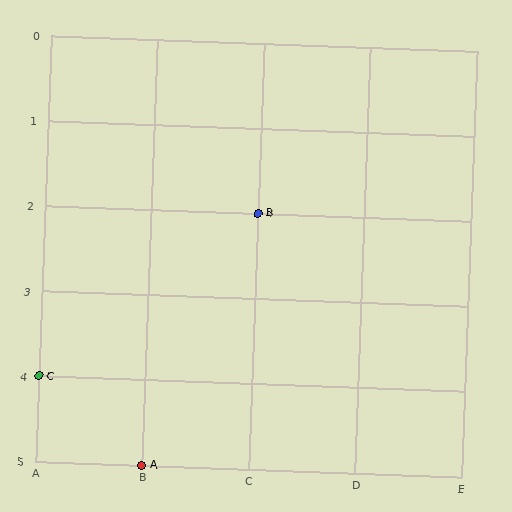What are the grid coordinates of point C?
Point C is at grid coordinates (A, 4).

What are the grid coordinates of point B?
Point B is at grid coordinates (C, 2).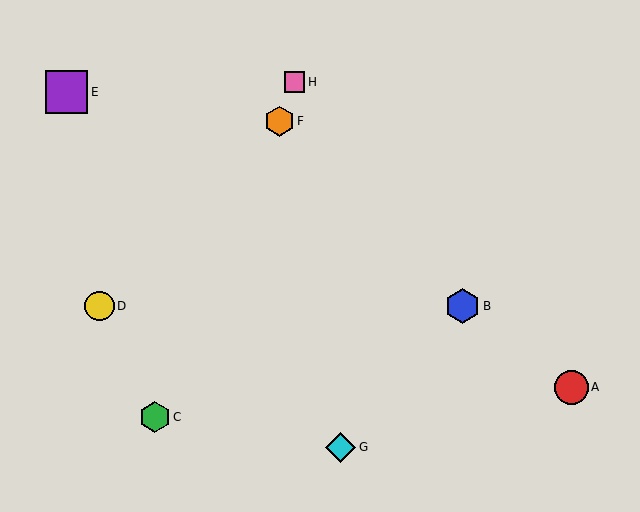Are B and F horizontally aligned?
No, B is at y≈306 and F is at y≈121.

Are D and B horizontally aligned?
Yes, both are at y≈306.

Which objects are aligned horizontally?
Objects B, D are aligned horizontally.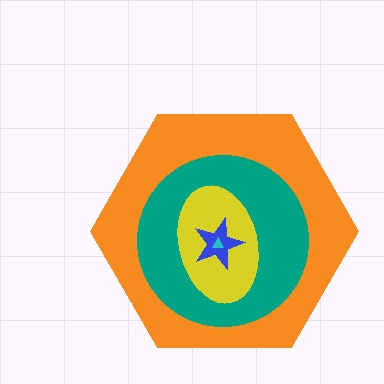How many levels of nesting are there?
5.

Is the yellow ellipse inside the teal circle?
Yes.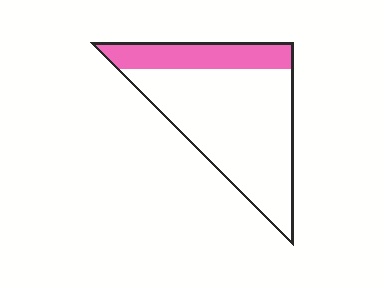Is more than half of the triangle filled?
No.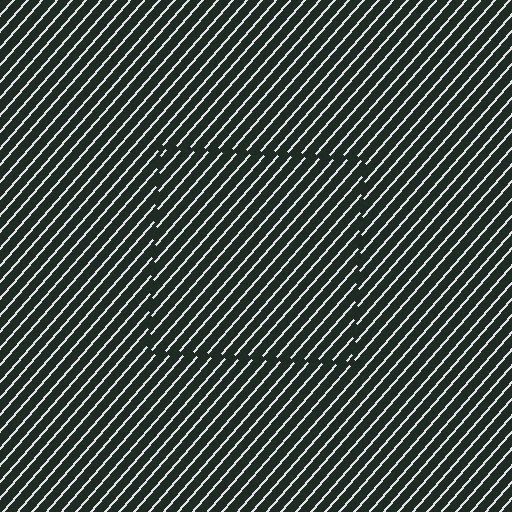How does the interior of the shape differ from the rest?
The interior of the shape contains the same grating, shifted by half a period — the contour is defined by the phase discontinuity where line-ends from the inner and outer gratings abut.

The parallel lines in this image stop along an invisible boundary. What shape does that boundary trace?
An illusory square. The interior of the shape contains the same grating, shifted by half a period — the contour is defined by the phase discontinuity where line-ends from the inner and outer gratings abut.